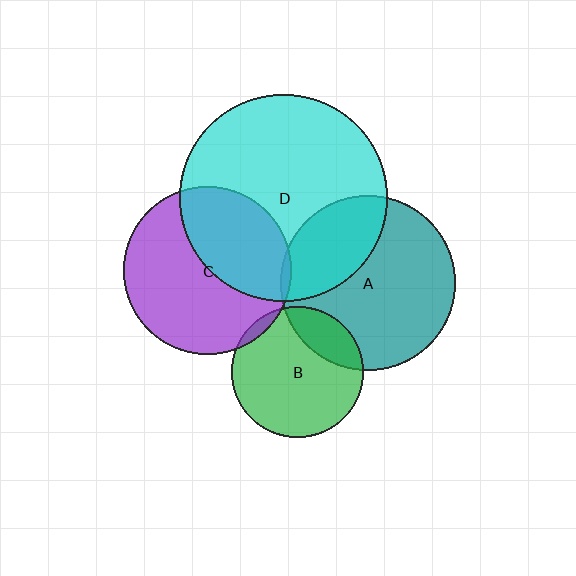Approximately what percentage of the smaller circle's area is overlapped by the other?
Approximately 5%.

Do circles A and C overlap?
Yes.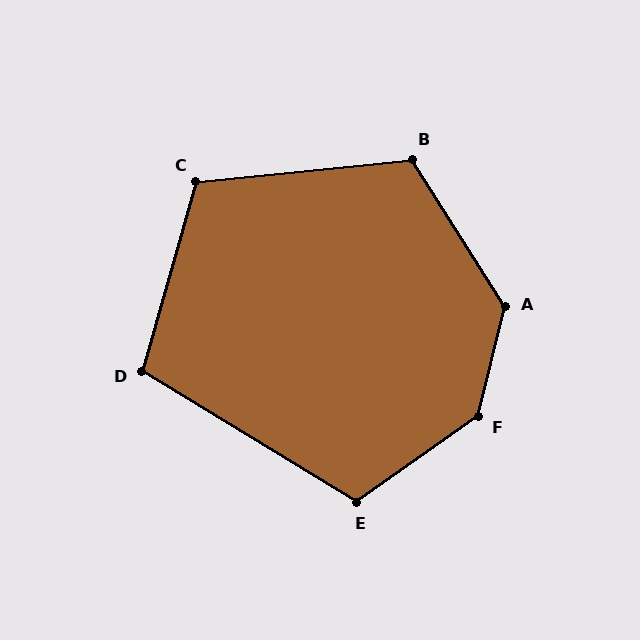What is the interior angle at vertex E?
Approximately 114 degrees (obtuse).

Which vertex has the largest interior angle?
F, at approximately 139 degrees.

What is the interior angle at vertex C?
Approximately 112 degrees (obtuse).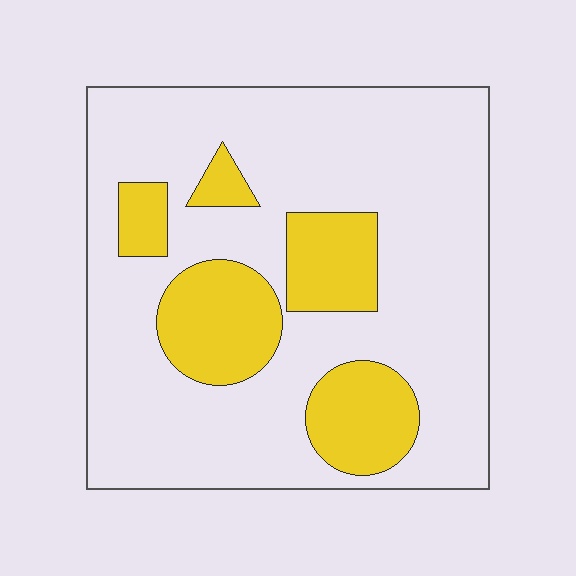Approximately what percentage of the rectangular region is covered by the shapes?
Approximately 25%.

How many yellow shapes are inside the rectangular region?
5.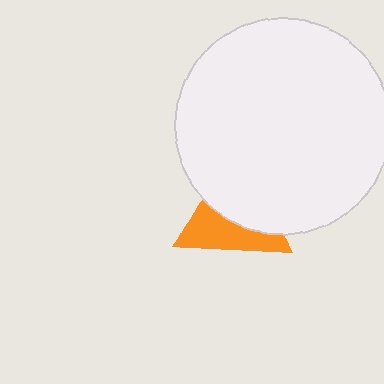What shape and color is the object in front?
The object in front is a white circle.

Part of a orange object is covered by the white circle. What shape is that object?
It is a triangle.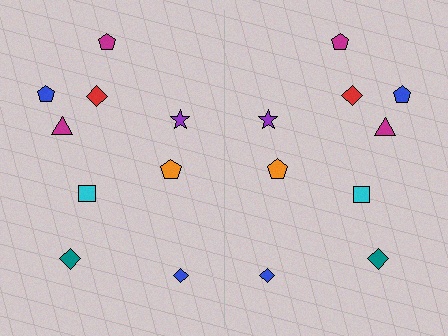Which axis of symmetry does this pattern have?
The pattern has a vertical axis of symmetry running through the center of the image.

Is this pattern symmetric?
Yes, this pattern has bilateral (reflection) symmetry.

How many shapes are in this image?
There are 18 shapes in this image.